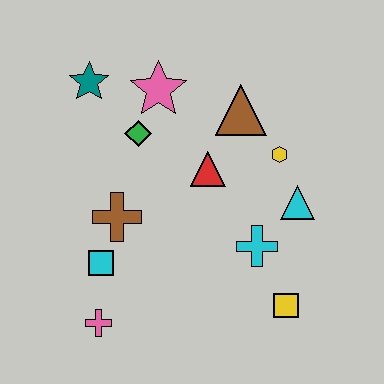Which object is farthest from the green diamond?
The yellow square is farthest from the green diamond.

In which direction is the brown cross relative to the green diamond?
The brown cross is below the green diamond.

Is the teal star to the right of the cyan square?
No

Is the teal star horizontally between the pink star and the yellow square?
No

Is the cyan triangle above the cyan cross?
Yes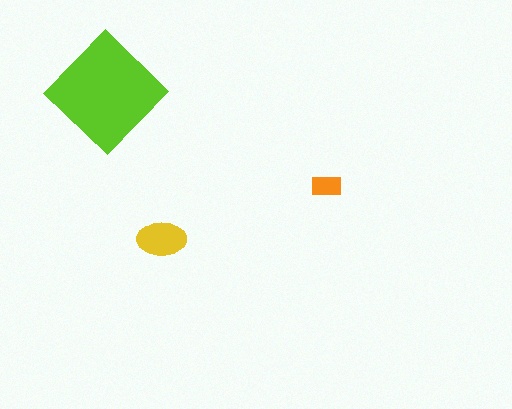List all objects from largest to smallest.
The lime diamond, the yellow ellipse, the orange rectangle.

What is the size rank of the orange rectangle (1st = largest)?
3rd.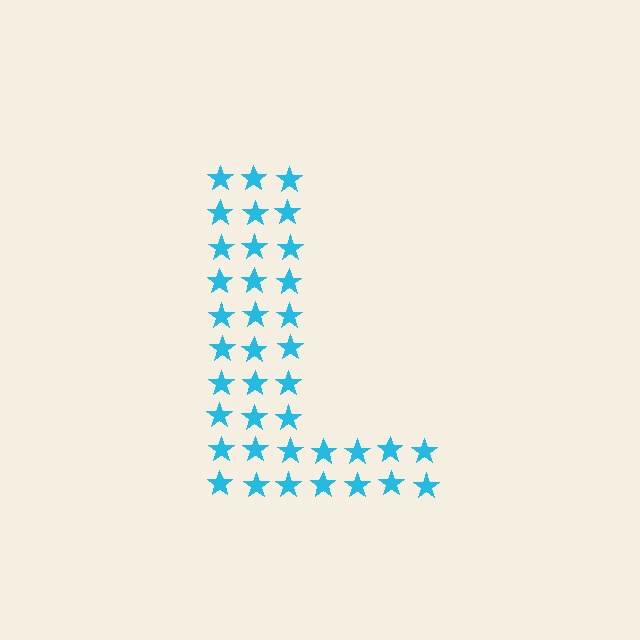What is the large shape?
The large shape is the letter L.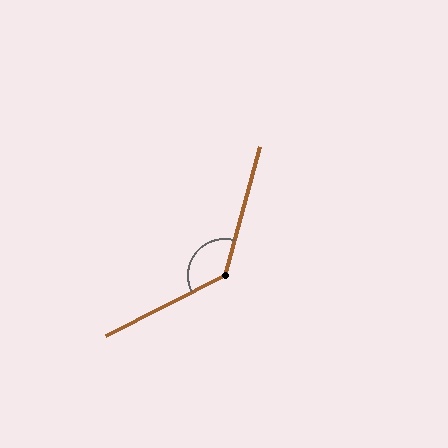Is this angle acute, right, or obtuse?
It is obtuse.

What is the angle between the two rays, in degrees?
Approximately 132 degrees.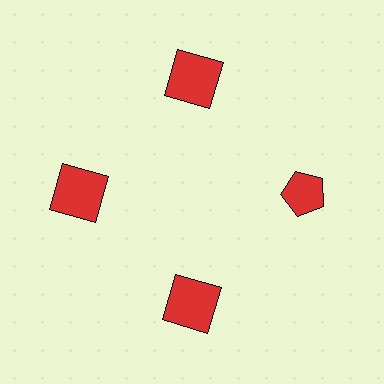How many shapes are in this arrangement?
There are 4 shapes arranged in a ring pattern.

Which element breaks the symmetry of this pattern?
The red pentagon at roughly the 3 o'clock position breaks the symmetry. All other shapes are red squares.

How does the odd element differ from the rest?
It has a different shape: pentagon instead of square.